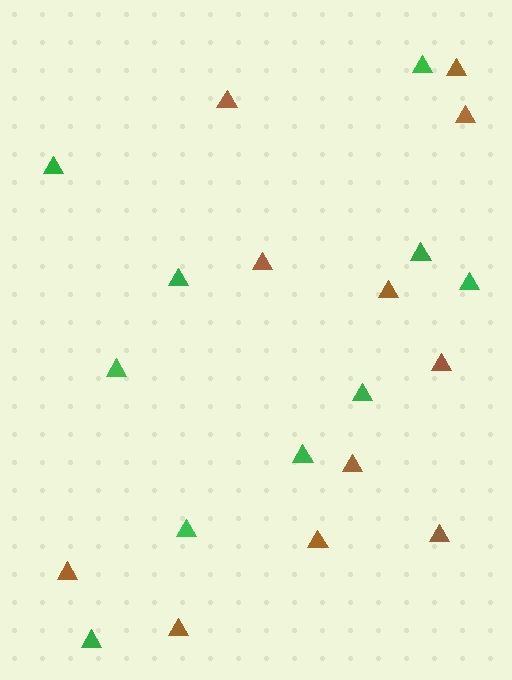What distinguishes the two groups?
There are 2 groups: one group of brown triangles (11) and one group of green triangles (10).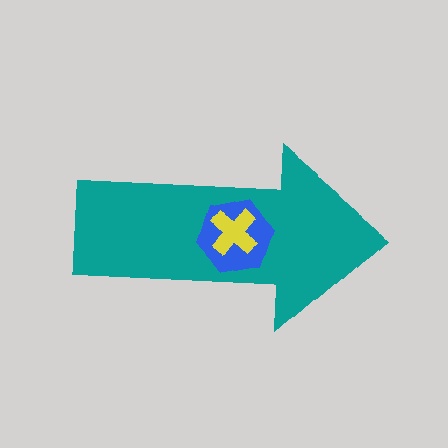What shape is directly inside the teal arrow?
The blue hexagon.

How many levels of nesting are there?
3.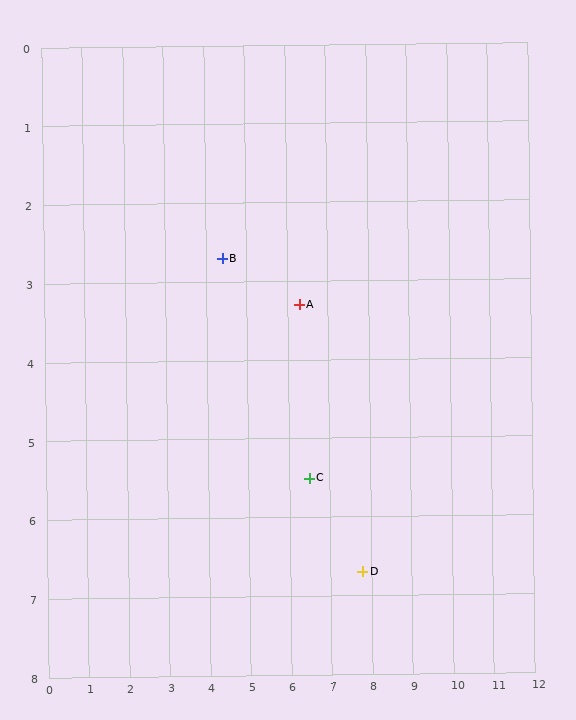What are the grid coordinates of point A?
Point A is at approximately (6.3, 3.3).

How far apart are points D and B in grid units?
Points D and B are about 5.2 grid units apart.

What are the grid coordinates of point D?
Point D is at approximately (7.8, 6.7).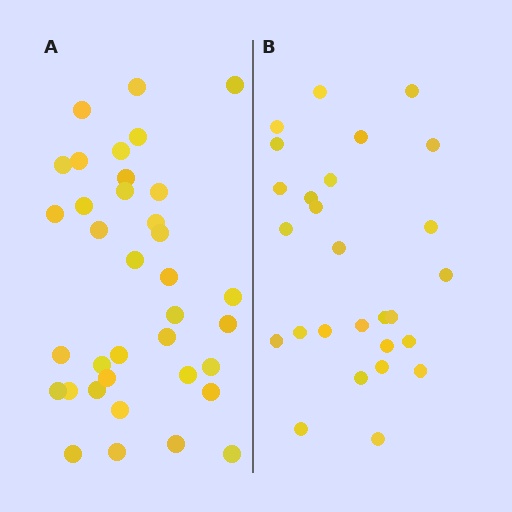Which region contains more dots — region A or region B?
Region A (the left region) has more dots.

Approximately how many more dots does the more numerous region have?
Region A has roughly 8 or so more dots than region B.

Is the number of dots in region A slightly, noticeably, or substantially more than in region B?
Region A has noticeably more, but not dramatically so. The ratio is roughly 1.3 to 1.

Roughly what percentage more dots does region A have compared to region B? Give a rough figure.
About 35% more.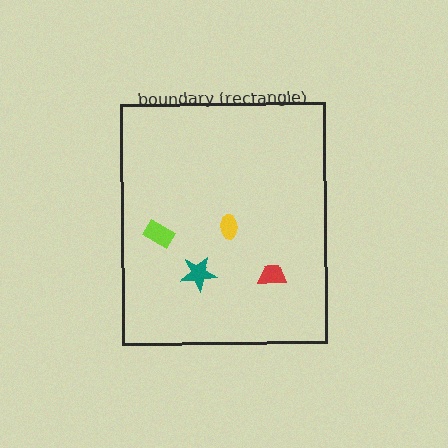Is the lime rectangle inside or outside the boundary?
Inside.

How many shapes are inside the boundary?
4 inside, 0 outside.